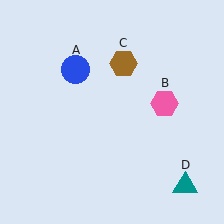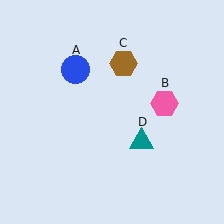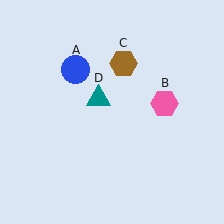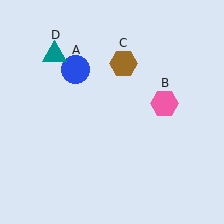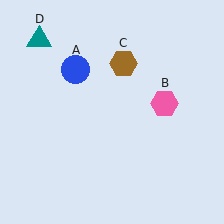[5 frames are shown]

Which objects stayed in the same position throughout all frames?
Blue circle (object A) and pink hexagon (object B) and brown hexagon (object C) remained stationary.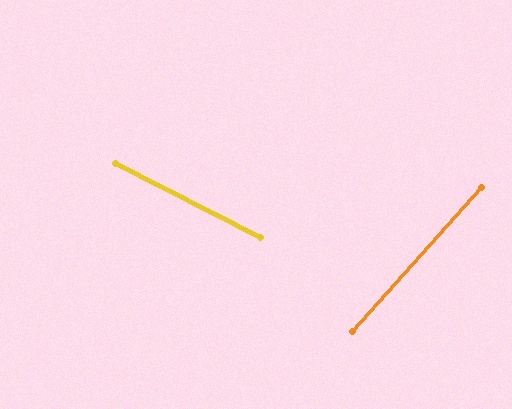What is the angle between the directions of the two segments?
Approximately 75 degrees.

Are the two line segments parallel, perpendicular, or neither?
Neither parallel nor perpendicular — they differ by about 75°.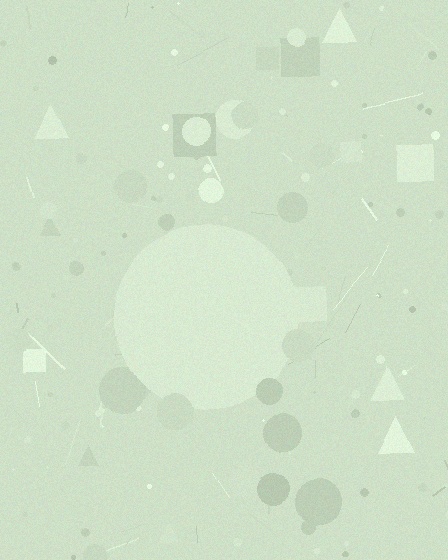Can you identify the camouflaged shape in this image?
The camouflaged shape is a circle.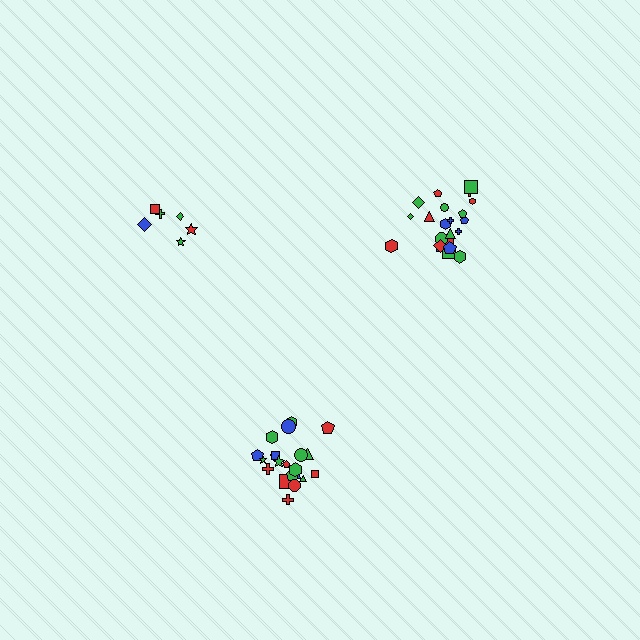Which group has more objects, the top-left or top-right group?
The top-right group.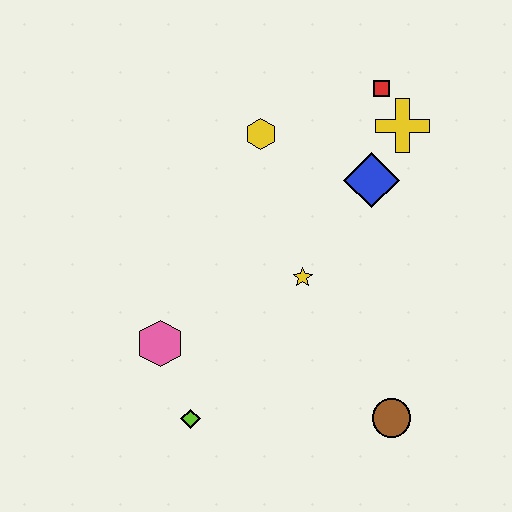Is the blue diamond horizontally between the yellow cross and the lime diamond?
Yes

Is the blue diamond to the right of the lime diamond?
Yes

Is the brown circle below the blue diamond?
Yes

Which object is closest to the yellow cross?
The red square is closest to the yellow cross.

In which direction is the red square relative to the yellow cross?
The red square is above the yellow cross.